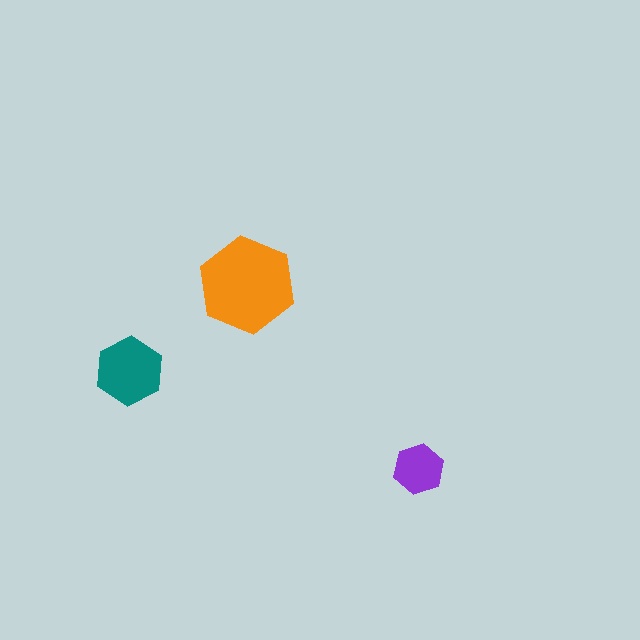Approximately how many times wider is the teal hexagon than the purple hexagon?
About 1.5 times wider.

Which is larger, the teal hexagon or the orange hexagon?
The orange one.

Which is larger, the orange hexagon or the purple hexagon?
The orange one.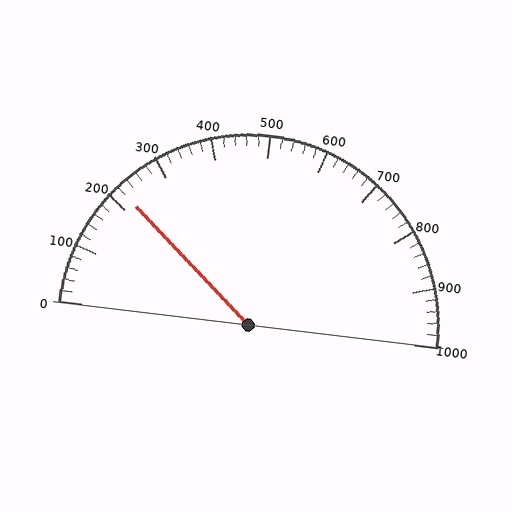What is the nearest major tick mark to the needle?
The nearest major tick mark is 200.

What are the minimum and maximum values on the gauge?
The gauge ranges from 0 to 1000.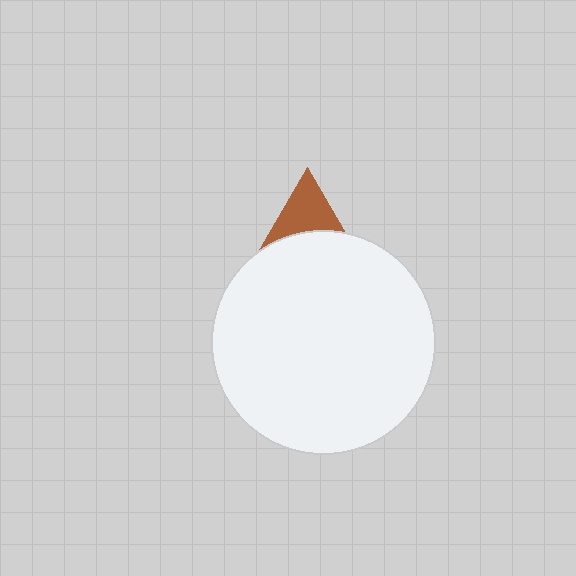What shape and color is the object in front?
The object in front is a white circle.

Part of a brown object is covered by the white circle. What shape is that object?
It is a triangle.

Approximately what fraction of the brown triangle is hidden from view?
Roughly 60% of the brown triangle is hidden behind the white circle.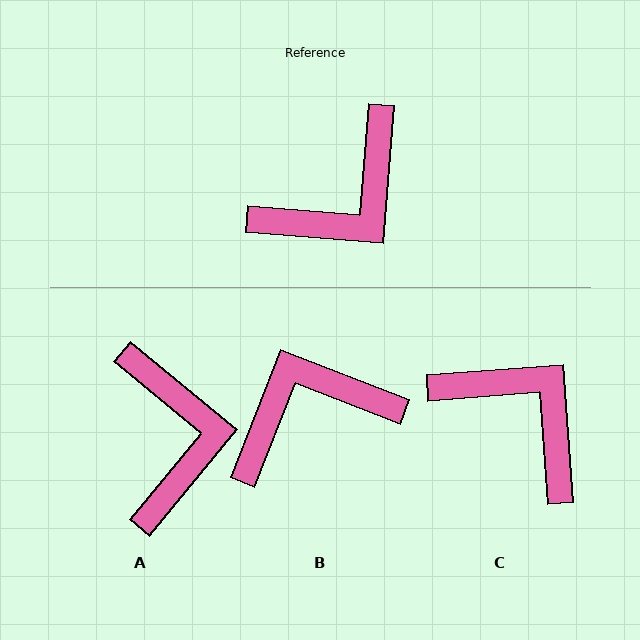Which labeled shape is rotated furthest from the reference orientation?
B, about 163 degrees away.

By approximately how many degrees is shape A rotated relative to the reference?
Approximately 55 degrees counter-clockwise.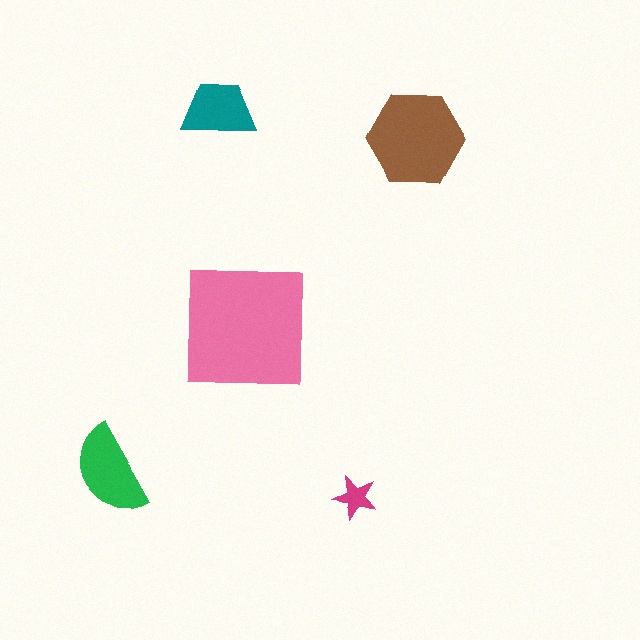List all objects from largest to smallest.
The pink square, the brown hexagon, the green semicircle, the teal trapezoid, the magenta star.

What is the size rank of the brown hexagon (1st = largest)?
2nd.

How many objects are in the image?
There are 5 objects in the image.